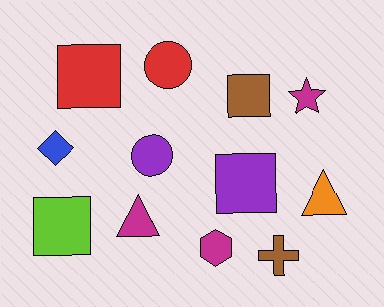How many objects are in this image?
There are 12 objects.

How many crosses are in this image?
There is 1 cross.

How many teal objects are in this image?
There are no teal objects.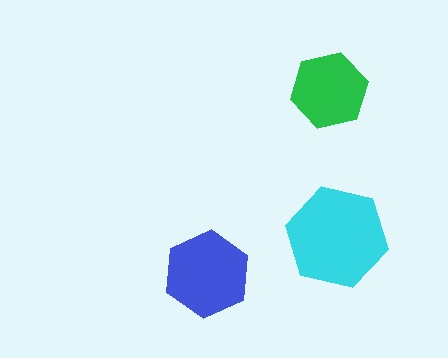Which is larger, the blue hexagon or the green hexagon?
The blue one.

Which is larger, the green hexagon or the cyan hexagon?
The cyan one.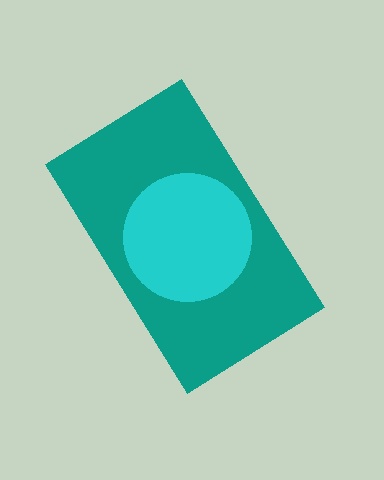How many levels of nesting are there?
2.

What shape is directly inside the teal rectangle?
The cyan circle.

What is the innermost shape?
The cyan circle.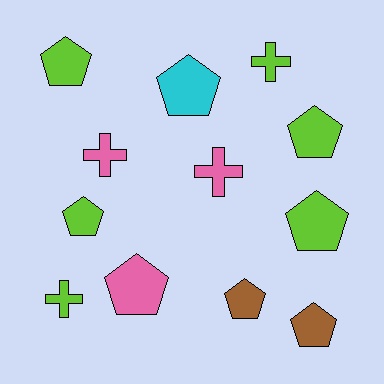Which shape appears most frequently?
Pentagon, with 8 objects.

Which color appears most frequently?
Lime, with 6 objects.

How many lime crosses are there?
There are 2 lime crosses.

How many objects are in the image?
There are 12 objects.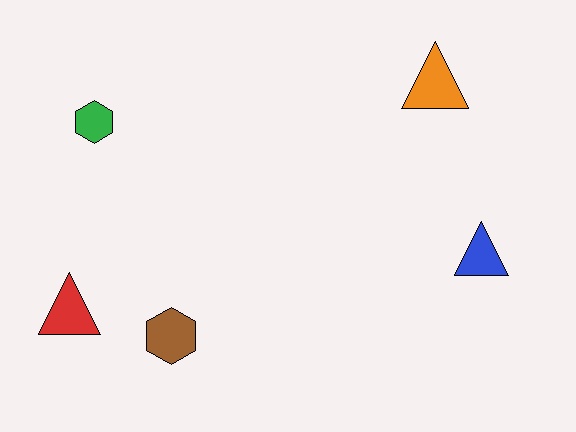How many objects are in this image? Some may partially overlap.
There are 5 objects.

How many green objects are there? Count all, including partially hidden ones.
There is 1 green object.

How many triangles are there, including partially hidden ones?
There are 3 triangles.